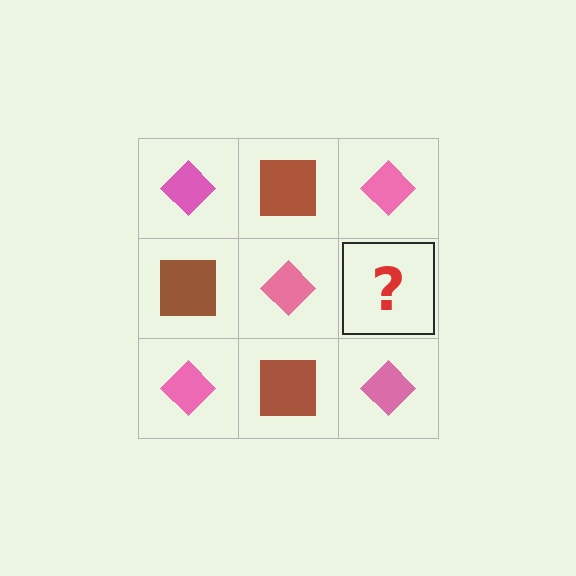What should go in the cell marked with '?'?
The missing cell should contain a brown square.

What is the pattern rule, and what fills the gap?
The rule is that it alternates pink diamond and brown square in a checkerboard pattern. The gap should be filled with a brown square.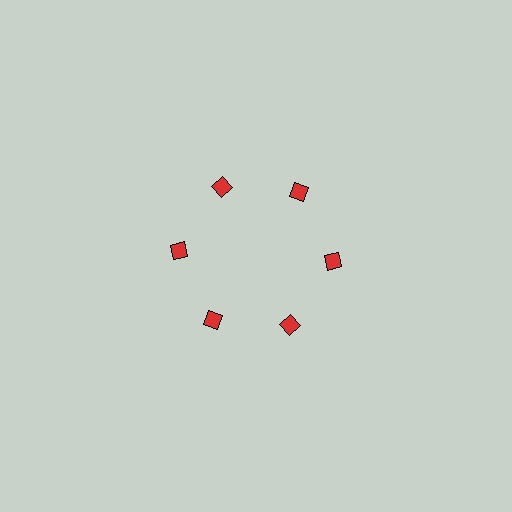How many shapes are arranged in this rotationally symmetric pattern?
There are 6 shapes, arranged in 6 groups of 1.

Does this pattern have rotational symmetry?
Yes, this pattern has 6-fold rotational symmetry. It looks the same after rotating 60 degrees around the center.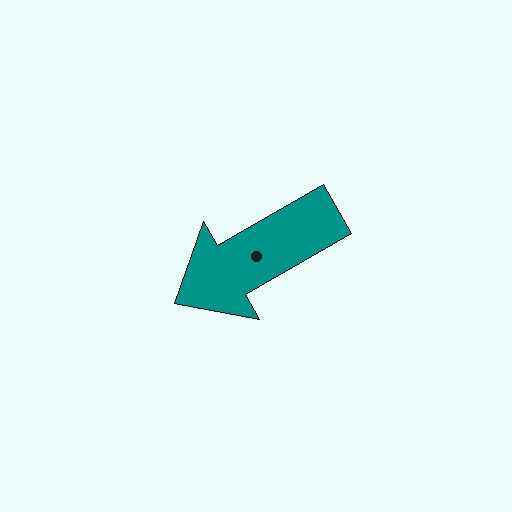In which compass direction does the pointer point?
Southwest.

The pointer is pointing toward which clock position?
Roughly 8 o'clock.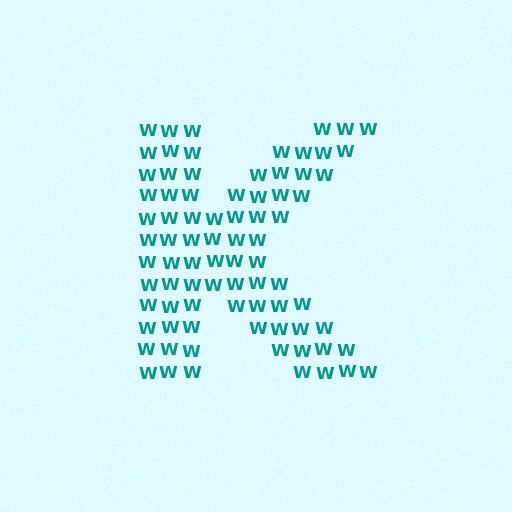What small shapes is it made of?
It is made of small letter W's.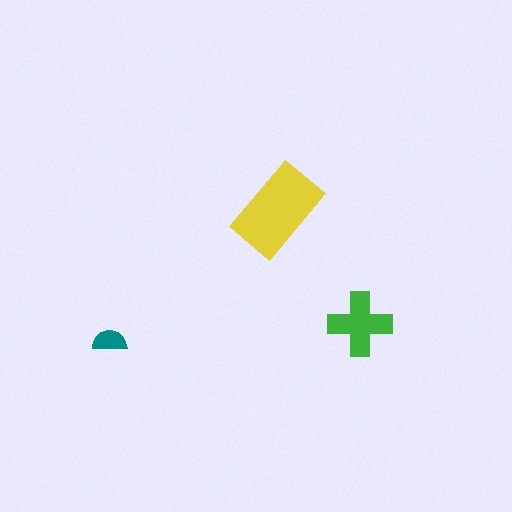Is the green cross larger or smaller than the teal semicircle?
Larger.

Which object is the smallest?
The teal semicircle.